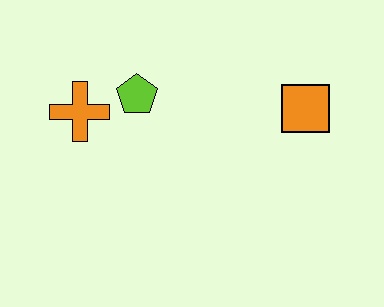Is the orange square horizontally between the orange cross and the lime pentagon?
No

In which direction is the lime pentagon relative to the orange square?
The lime pentagon is to the left of the orange square.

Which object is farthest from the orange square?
The orange cross is farthest from the orange square.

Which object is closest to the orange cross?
The lime pentagon is closest to the orange cross.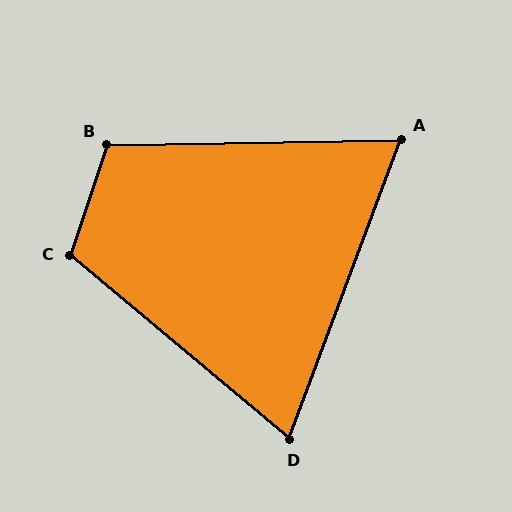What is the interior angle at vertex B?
Approximately 109 degrees (obtuse).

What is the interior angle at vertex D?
Approximately 71 degrees (acute).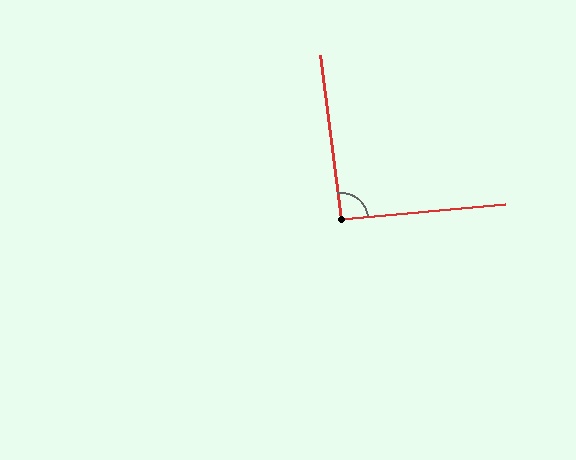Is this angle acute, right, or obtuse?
It is approximately a right angle.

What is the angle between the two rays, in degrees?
Approximately 92 degrees.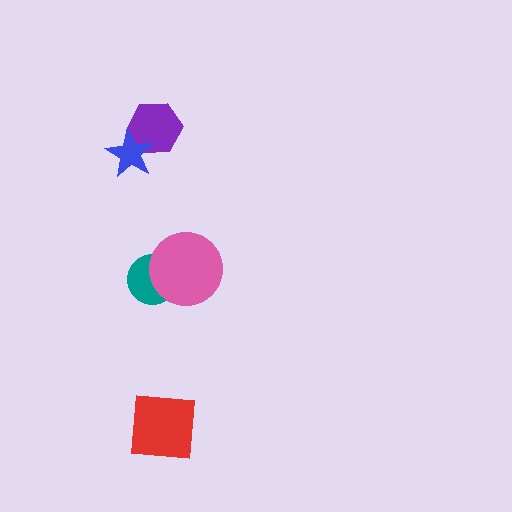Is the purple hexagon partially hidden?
Yes, it is partially covered by another shape.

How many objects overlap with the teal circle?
1 object overlaps with the teal circle.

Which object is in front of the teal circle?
The pink circle is in front of the teal circle.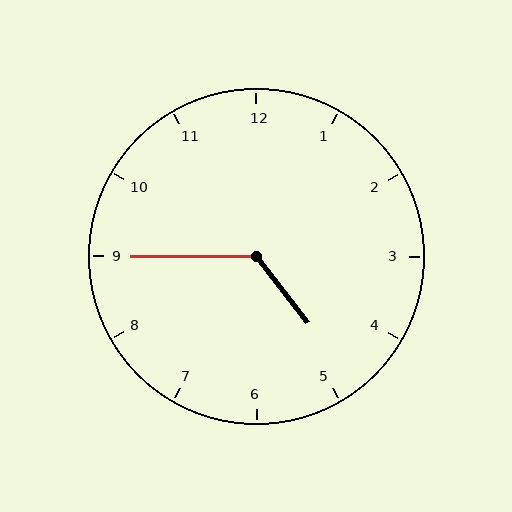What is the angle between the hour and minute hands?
Approximately 128 degrees.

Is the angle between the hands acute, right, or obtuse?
It is obtuse.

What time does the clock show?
4:45.